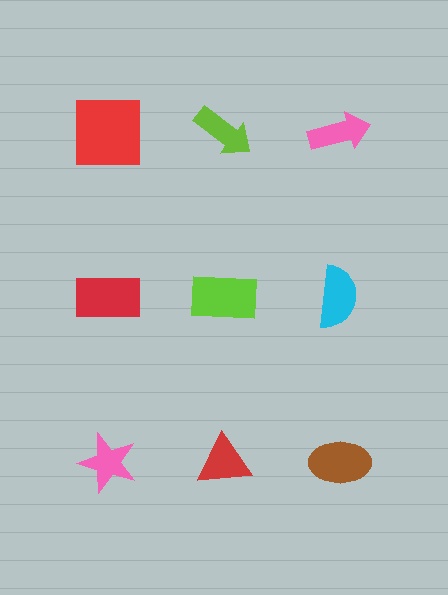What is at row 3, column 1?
A pink star.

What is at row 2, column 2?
A lime rectangle.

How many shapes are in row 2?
3 shapes.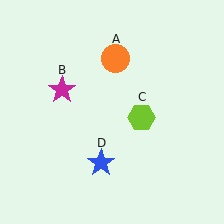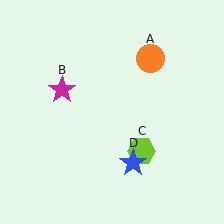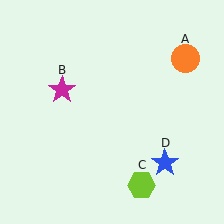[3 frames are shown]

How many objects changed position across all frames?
3 objects changed position: orange circle (object A), lime hexagon (object C), blue star (object D).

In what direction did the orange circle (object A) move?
The orange circle (object A) moved right.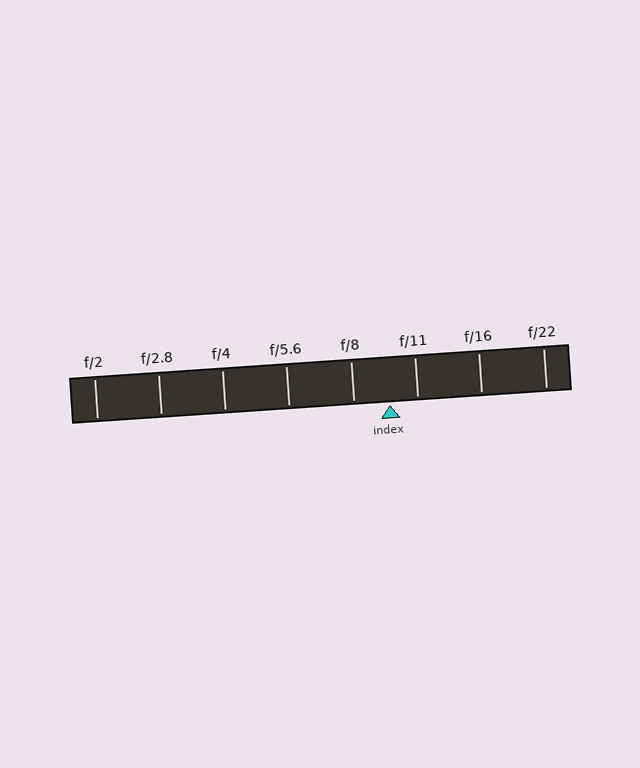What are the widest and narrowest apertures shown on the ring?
The widest aperture shown is f/2 and the narrowest is f/22.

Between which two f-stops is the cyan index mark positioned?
The index mark is between f/8 and f/11.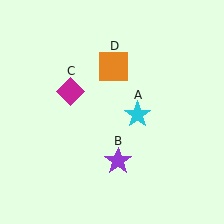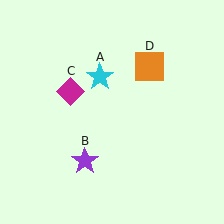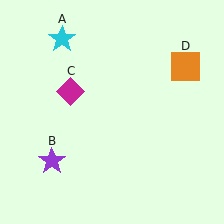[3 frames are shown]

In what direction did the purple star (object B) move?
The purple star (object B) moved left.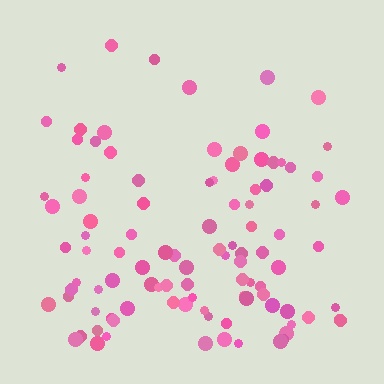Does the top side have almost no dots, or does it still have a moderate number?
Still a moderate number, just noticeably fewer than the bottom.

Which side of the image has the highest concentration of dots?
The bottom.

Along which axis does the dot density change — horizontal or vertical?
Vertical.